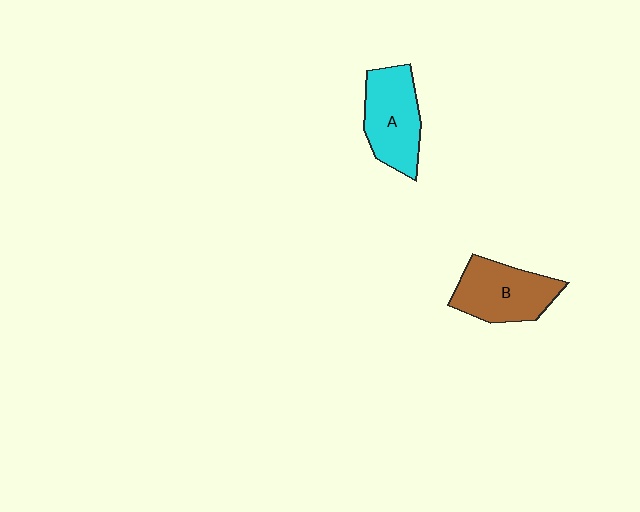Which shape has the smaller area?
Shape B (brown).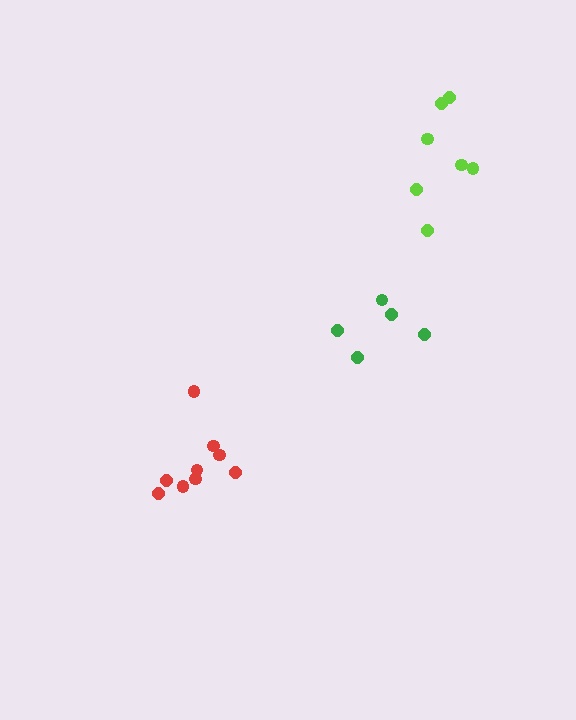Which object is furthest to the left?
The red cluster is leftmost.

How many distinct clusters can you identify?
There are 3 distinct clusters.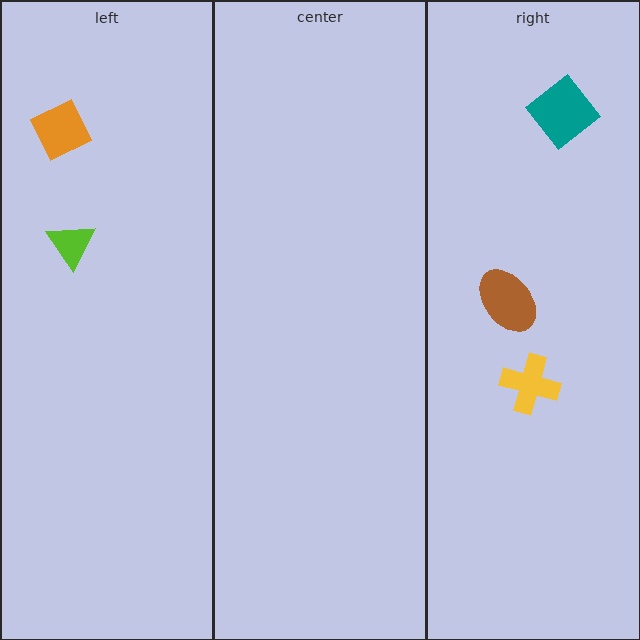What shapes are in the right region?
The brown ellipse, the yellow cross, the teal diamond.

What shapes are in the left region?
The orange diamond, the lime triangle.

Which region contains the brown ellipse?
The right region.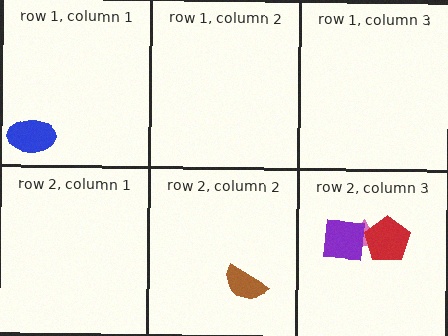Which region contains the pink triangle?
The row 2, column 3 region.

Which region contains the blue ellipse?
The row 1, column 1 region.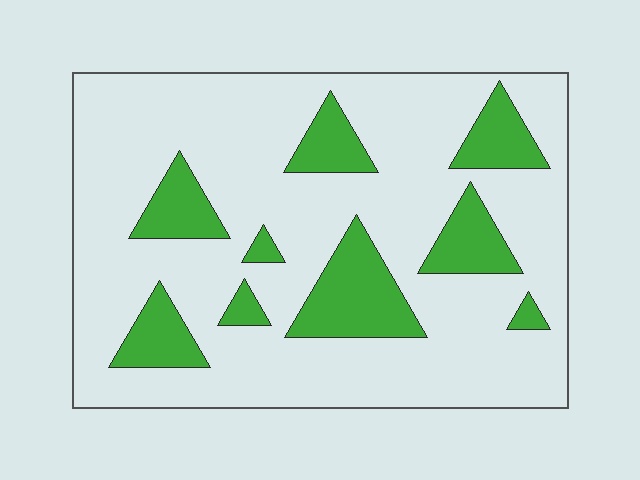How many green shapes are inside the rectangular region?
9.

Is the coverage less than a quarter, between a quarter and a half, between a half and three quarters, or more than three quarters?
Less than a quarter.